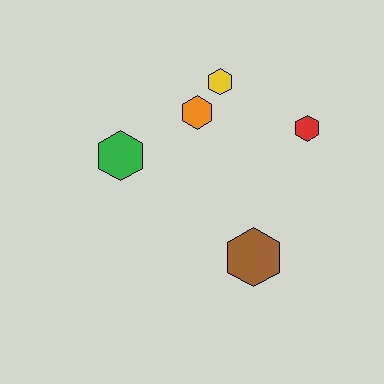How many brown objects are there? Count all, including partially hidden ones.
There is 1 brown object.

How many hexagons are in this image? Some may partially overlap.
There are 5 hexagons.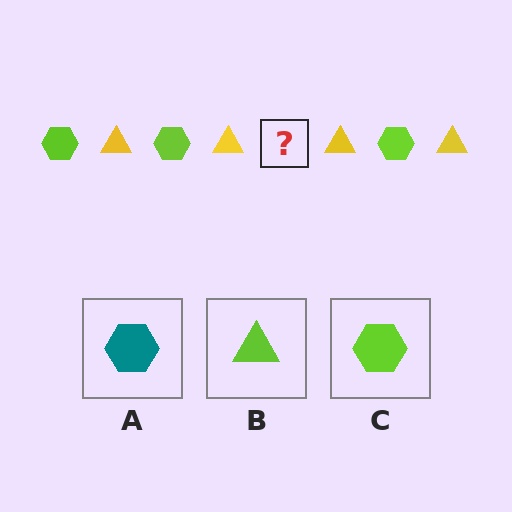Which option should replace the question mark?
Option C.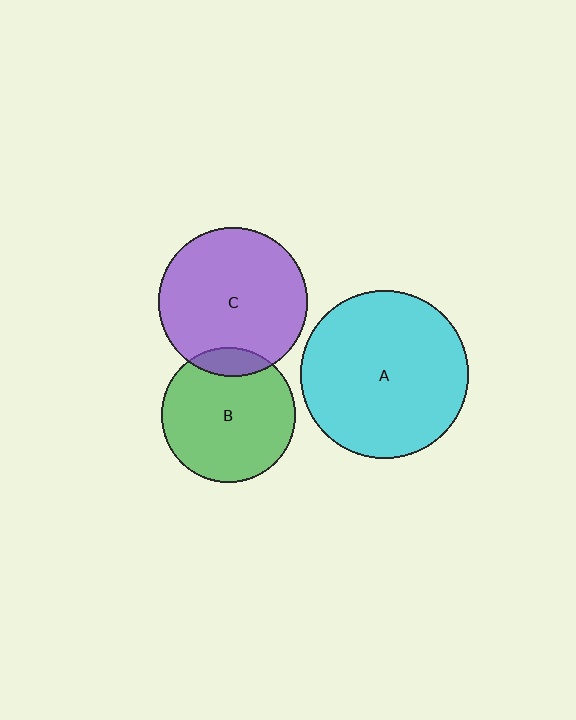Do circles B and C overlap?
Yes.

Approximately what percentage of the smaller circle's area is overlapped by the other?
Approximately 10%.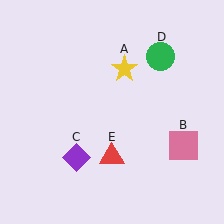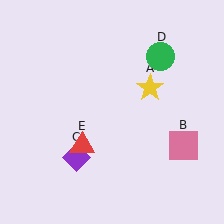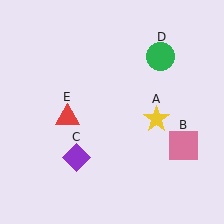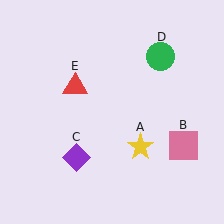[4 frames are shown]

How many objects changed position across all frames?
2 objects changed position: yellow star (object A), red triangle (object E).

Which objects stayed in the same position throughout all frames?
Pink square (object B) and purple diamond (object C) and green circle (object D) remained stationary.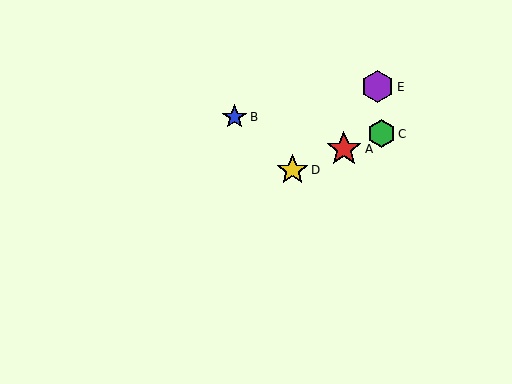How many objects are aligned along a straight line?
3 objects (A, C, D) are aligned along a straight line.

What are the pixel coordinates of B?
Object B is at (235, 117).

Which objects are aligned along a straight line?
Objects A, C, D are aligned along a straight line.